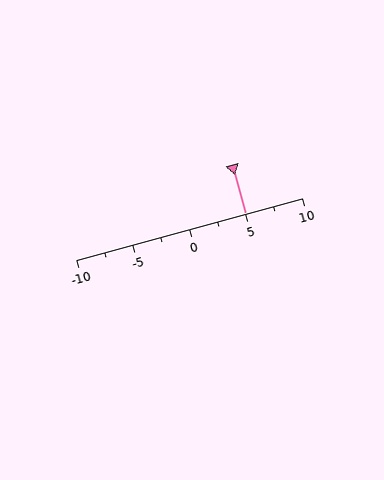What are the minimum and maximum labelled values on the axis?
The axis runs from -10 to 10.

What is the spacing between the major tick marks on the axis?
The major ticks are spaced 5 apart.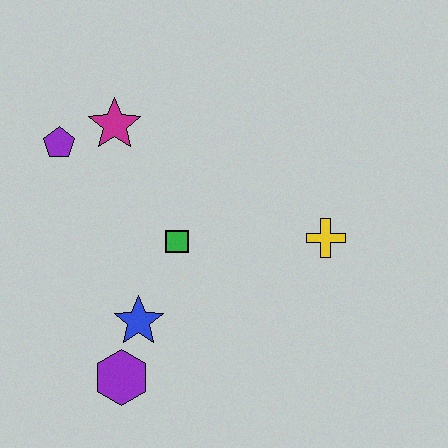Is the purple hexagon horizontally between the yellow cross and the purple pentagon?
Yes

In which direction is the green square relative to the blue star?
The green square is above the blue star.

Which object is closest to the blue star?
The purple hexagon is closest to the blue star.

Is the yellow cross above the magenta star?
No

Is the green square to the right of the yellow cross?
No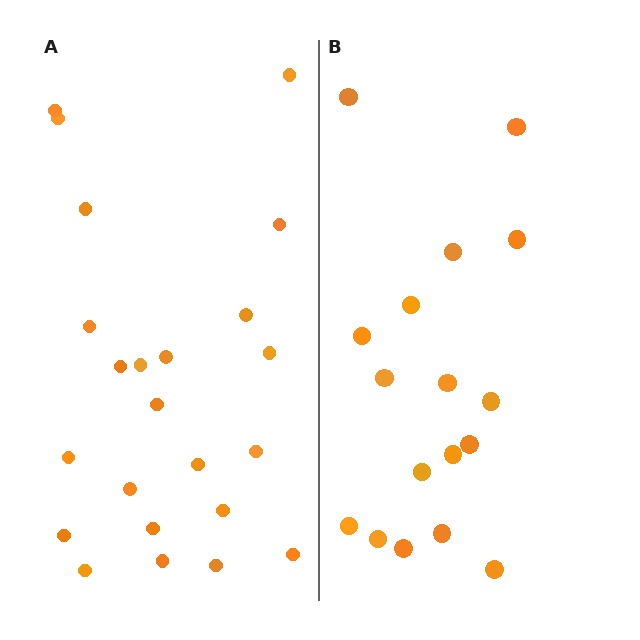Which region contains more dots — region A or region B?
Region A (the left region) has more dots.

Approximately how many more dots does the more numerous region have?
Region A has about 6 more dots than region B.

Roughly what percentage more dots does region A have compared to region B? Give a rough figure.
About 35% more.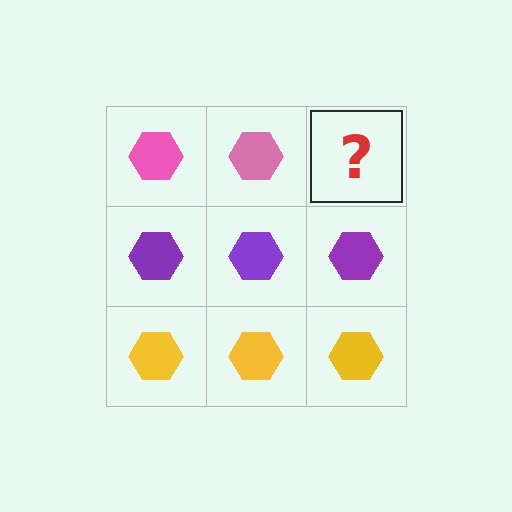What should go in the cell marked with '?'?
The missing cell should contain a pink hexagon.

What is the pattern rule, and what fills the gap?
The rule is that each row has a consistent color. The gap should be filled with a pink hexagon.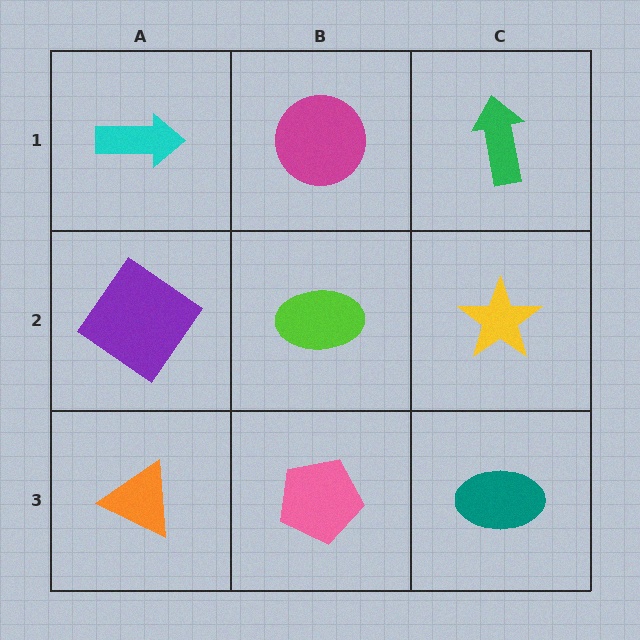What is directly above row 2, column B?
A magenta circle.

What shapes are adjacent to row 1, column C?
A yellow star (row 2, column C), a magenta circle (row 1, column B).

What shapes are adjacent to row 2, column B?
A magenta circle (row 1, column B), a pink pentagon (row 3, column B), a purple diamond (row 2, column A), a yellow star (row 2, column C).